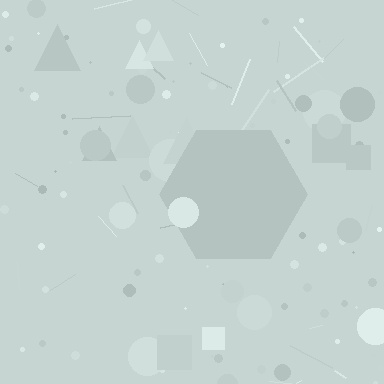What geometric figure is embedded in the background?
A hexagon is embedded in the background.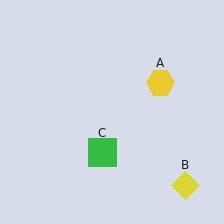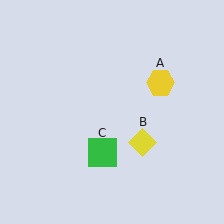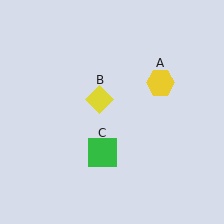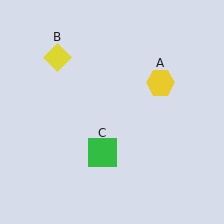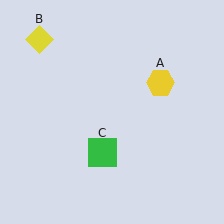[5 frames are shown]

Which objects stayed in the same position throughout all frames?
Yellow hexagon (object A) and green square (object C) remained stationary.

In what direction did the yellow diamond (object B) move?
The yellow diamond (object B) moved up and to the left.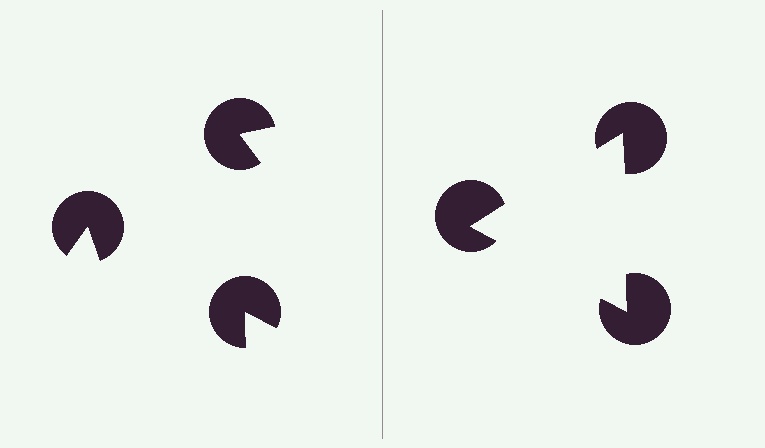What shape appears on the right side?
An illusory triangle.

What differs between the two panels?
The pac-man discs are positioned identically on both sides; only the wedge orientations differ. On the right they align to a triangle; on the left they are misaligned.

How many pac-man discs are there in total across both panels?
6 — 3 on each side.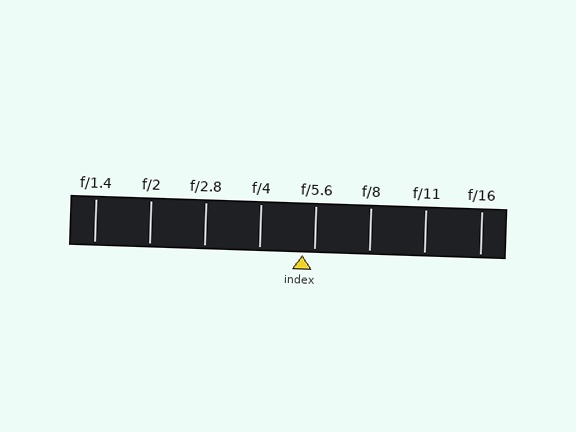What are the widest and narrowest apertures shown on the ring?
The widest aperture shown is f/1.4 and the narrowest is f/16.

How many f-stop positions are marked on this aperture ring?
There are 8 f-stop positions marked.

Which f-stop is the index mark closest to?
The index mark is closest to f/5.6.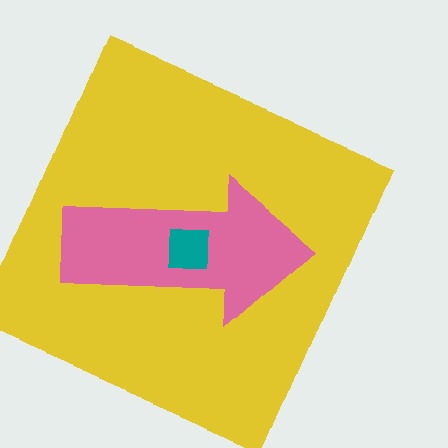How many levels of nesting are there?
3.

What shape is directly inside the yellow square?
The pink arrow.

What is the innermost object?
The teal square.